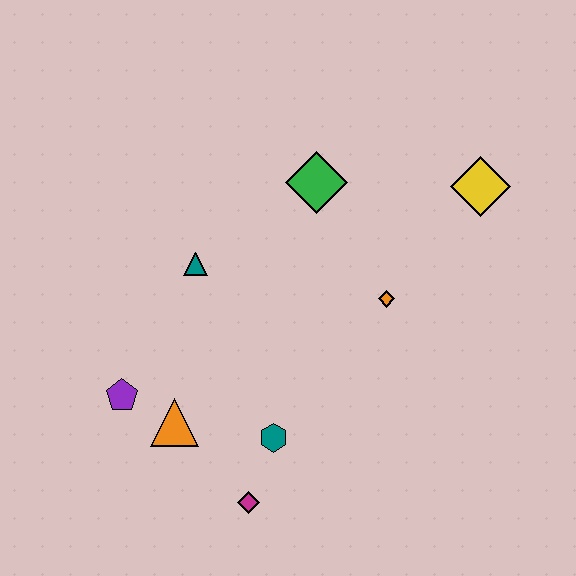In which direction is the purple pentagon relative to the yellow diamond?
The purple pentagon is to the left of the yellow diamond.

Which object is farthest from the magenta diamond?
The yellow diamond is farthest from the magenta diamond.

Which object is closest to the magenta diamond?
The teal hexagon is closest to the magenta diamond.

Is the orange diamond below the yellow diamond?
Yes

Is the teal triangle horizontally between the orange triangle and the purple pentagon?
No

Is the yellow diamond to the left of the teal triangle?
No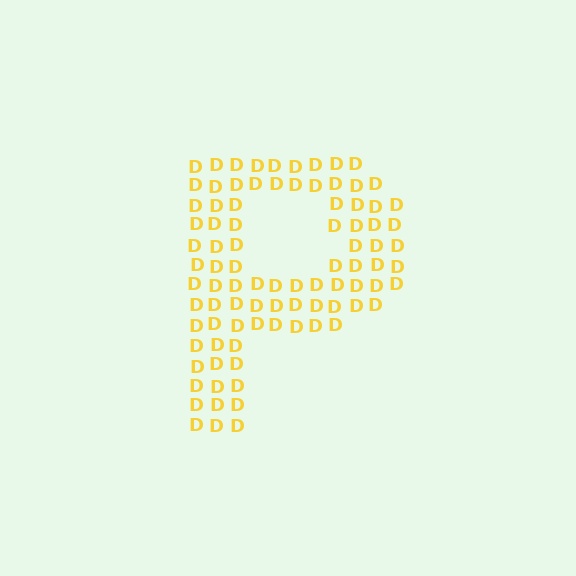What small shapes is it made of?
It is made of small letter D's.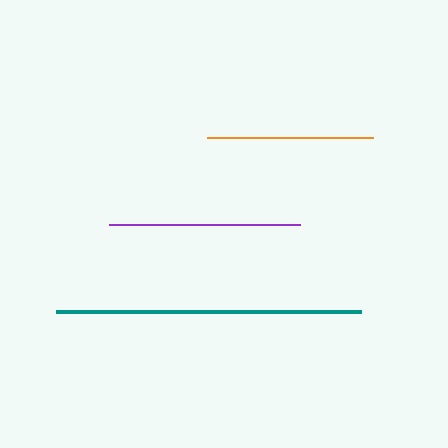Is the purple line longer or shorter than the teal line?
The teal line is longer than the purple line.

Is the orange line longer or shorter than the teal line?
The teal line is longer than the orange line.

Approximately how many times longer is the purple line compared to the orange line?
The purple line is approximately 1.1 times the length of the orange line.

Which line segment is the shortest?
The orange line is the shortest at approximately 167 pixels.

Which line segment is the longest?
The teal line is the longest at approximately 305 pixels.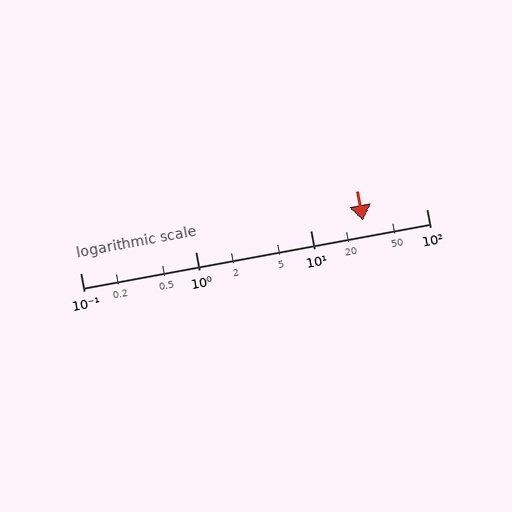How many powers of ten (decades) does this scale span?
The scale spans 3 decades, from 0.1 to 100.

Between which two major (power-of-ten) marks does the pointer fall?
The pointer is between 10 and 100.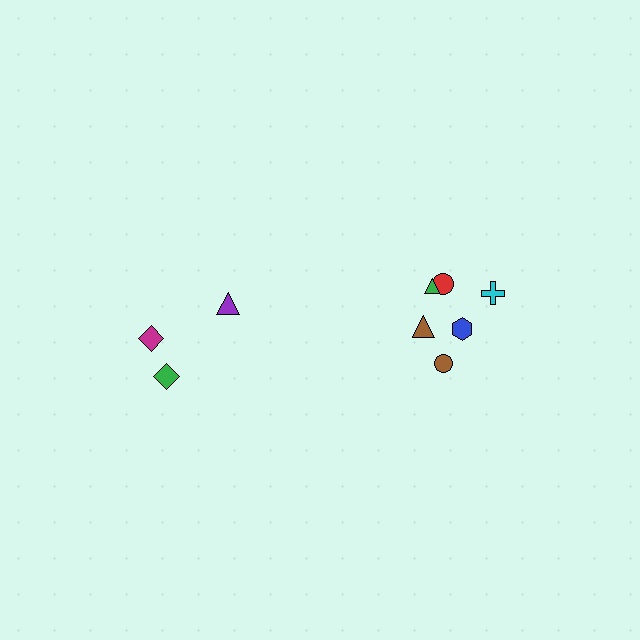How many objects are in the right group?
There are 6 objects.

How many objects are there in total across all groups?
There are 9 objects.